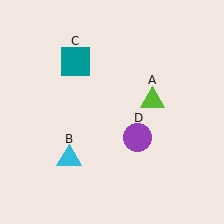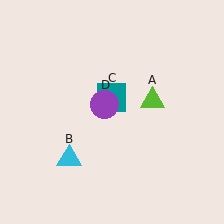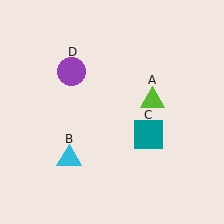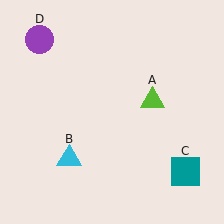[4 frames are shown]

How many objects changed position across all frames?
2 objects changed position: teal square (object C), purple circle (object D).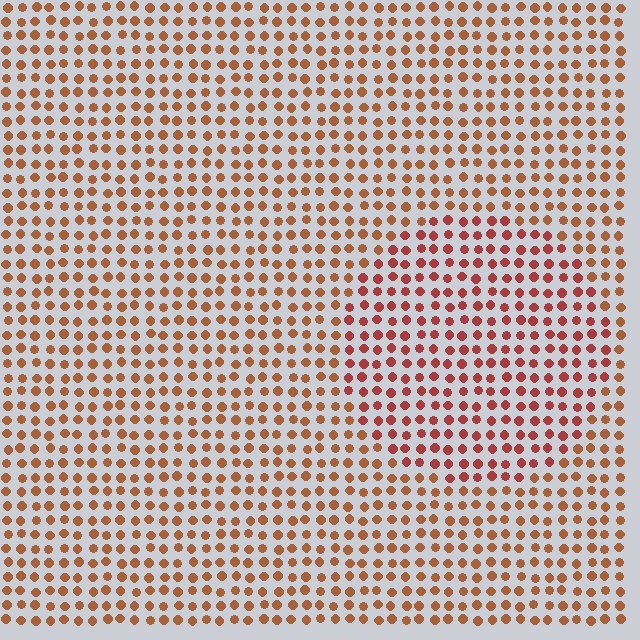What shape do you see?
I see a circle.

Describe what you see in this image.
The image is filled with small brown elements in a uniform arrangement. A circle-shaped region is visible where the elements are tinted to a slightly different hue, forming a subtle color boundary.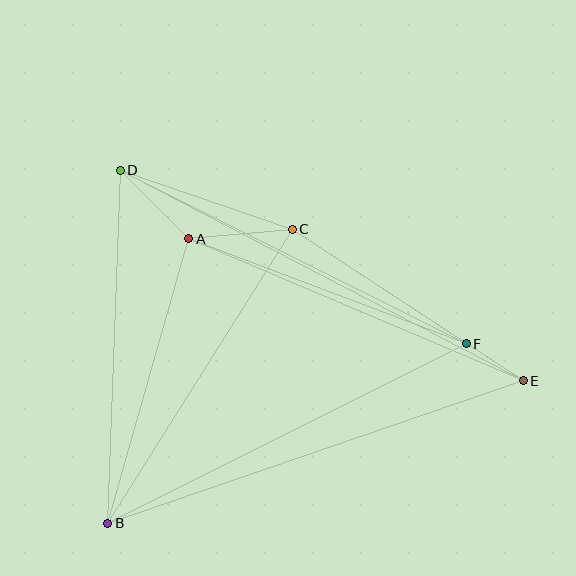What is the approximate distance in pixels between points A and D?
The distance between A and D is approximately 97 pixels.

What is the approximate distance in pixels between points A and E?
The distance between A and E is approximately 363 pixels.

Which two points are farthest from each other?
Points D and E are farthest from each other.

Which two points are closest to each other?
Points E and F are closest to each other.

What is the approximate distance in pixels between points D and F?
The distance between D and F is approximately 387 pixels.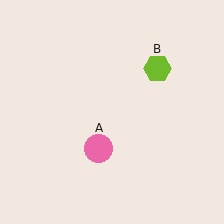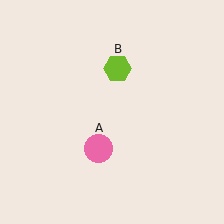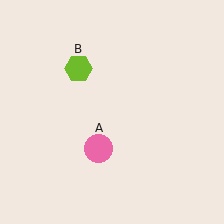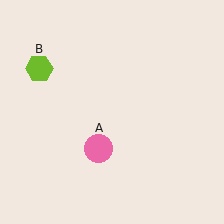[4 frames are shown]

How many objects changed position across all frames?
1 object changed position: lime hexagon (object B).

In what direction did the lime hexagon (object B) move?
The lime hexagon (object B) moved left.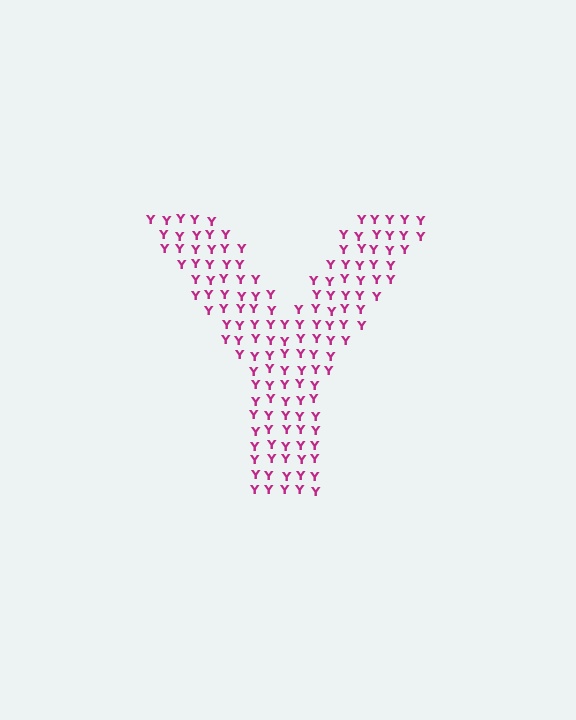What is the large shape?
The large shape is the letter Y.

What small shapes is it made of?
It is made of small letter Y's.